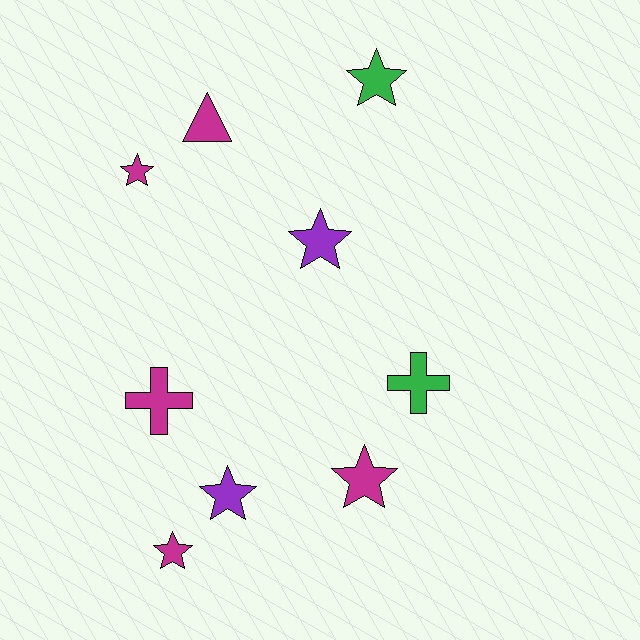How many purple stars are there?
There are 2 purple stars.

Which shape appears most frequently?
Star, with 6 objects.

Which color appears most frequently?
Magenta, with 5 objects.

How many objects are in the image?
There are 9 objects.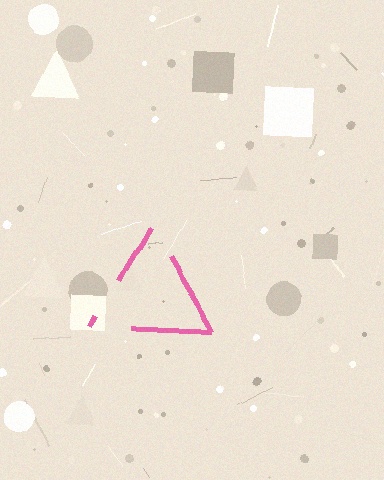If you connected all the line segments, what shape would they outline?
They would outline a triangle.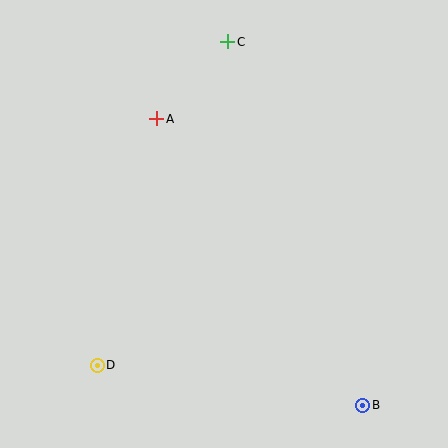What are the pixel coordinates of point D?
Point D is at (97, 365).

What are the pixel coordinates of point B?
Point B is at (363, 405).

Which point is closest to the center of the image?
Point A at (157, 119) is closest to the center.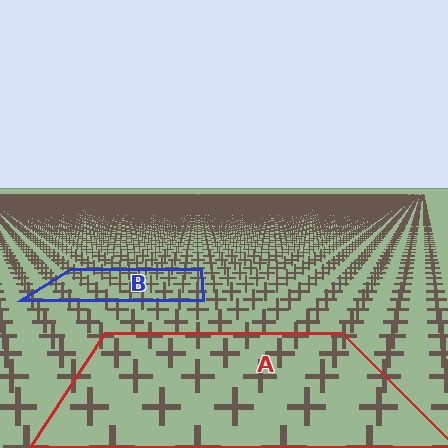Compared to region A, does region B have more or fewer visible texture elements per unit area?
Region B has more texture elements per unit area — they are packed more densely because it is farther away.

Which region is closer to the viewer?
Region A is closer. The texture elements there are larger and more spread out.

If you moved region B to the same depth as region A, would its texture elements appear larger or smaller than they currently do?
They would appear larger. At a closer depth, the same texture elements are projected at a bigger on-screen size.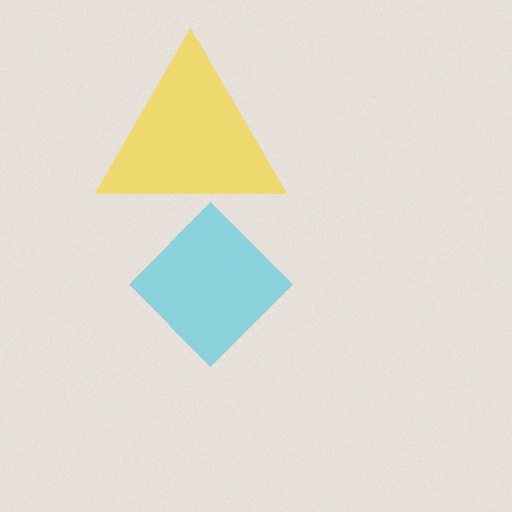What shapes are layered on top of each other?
The layered shapes are: a cyan diamond, a yellow triangle.